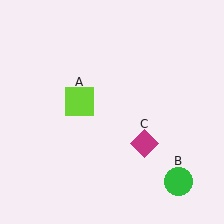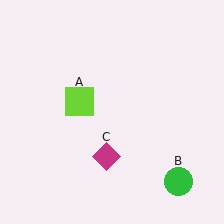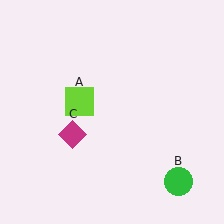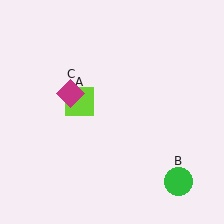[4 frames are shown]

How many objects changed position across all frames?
1 object changed position: magenta diamond (object C).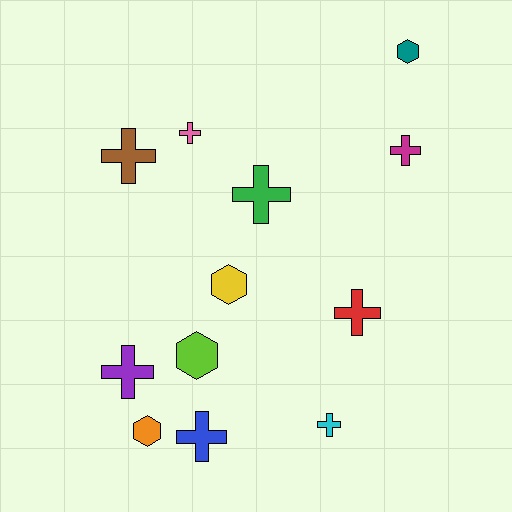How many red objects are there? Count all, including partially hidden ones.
There is 1 red object.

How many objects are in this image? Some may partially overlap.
There are 12 objects.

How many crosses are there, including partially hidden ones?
There are 8 crosses.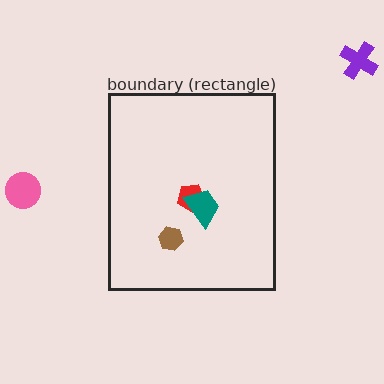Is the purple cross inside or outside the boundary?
Outside.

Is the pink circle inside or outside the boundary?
Outside.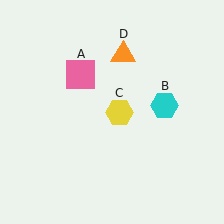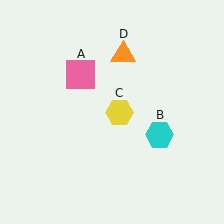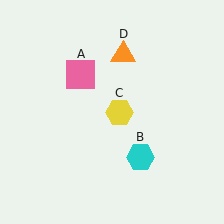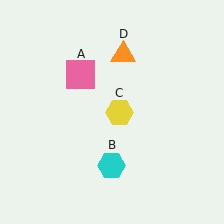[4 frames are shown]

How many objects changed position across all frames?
1 object changed position: cyan hexagon (object B).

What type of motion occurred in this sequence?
The cyan hexagon (object B) rotated clockwise around the center of the scene.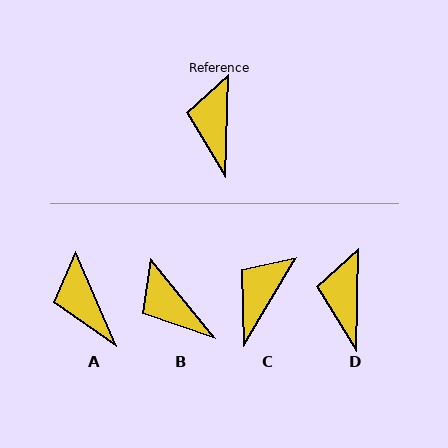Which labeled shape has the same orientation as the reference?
D.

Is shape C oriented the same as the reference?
No, it is off by about 30 degrees.